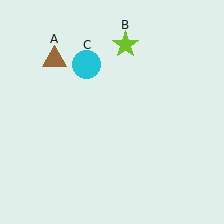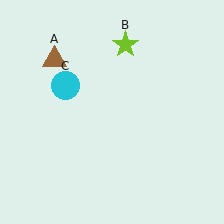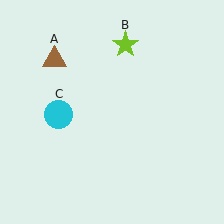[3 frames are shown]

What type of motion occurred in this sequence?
The cyan circle (object C) rotated counterclockwise around the center of the scene.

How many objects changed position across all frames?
1 object changed position: cyan circle (object C).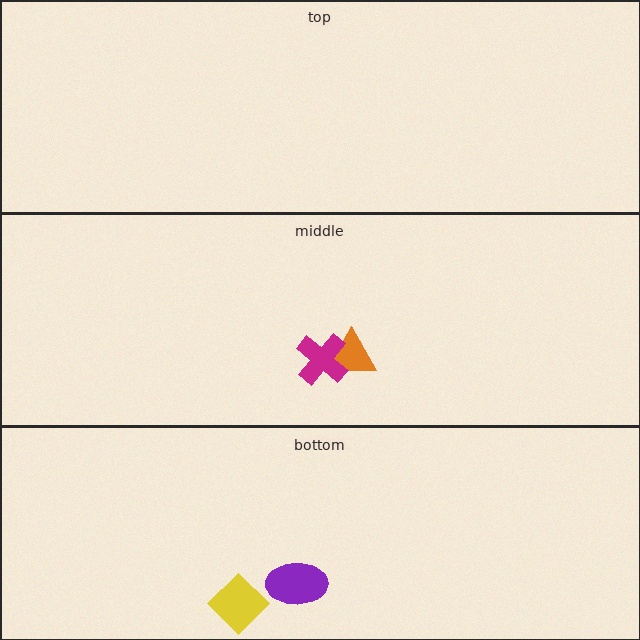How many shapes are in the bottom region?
2.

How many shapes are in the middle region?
2.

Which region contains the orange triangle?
The middle region.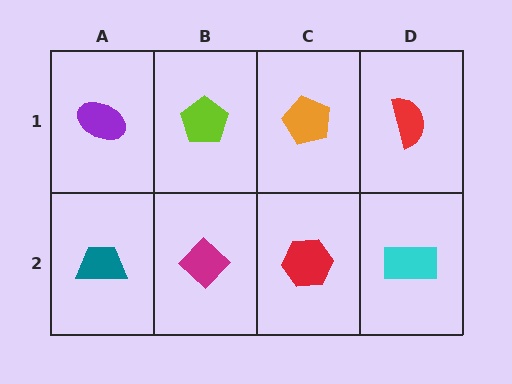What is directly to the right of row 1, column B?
An orange pentagon.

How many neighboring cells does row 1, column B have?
3.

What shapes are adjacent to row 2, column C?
An orange pentagon (row 1, column C), a magenta diamond (row 2, column B), a cyan rectangle (row 2, column D).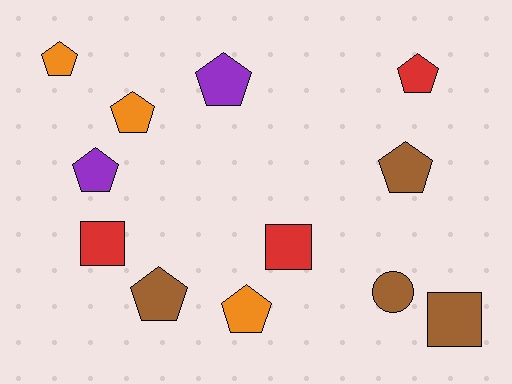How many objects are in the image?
There are 12 objects.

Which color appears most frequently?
Brown, with 4 objects.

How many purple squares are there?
There are no purple squares.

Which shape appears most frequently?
Pentagon, with 8 objects.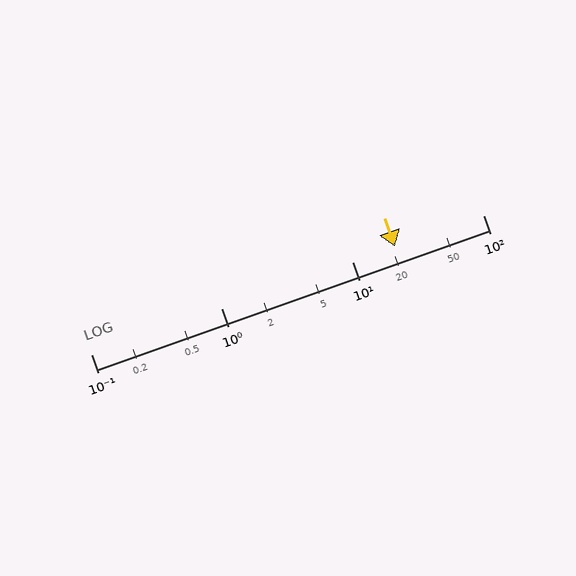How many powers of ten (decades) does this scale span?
The scale spans 3 decades, from 0.1 to 100.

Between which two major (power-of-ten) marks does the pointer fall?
The pointer is between 10 and 100.